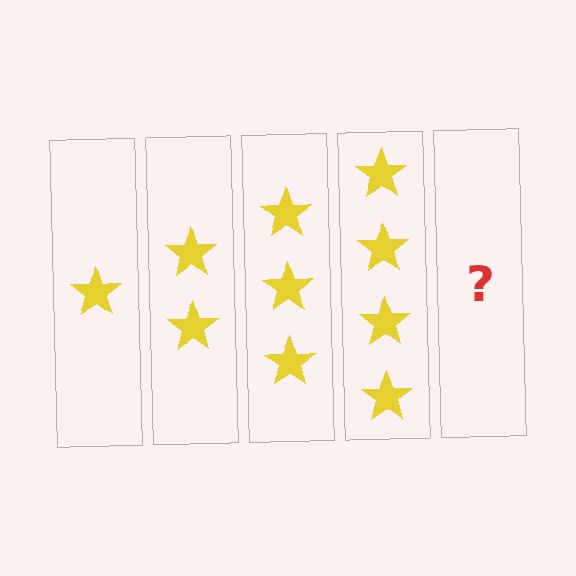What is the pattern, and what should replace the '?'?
The pattern is that each step adds one more star. The '?' should be 5 stars.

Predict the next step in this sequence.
The next step is 5 stars.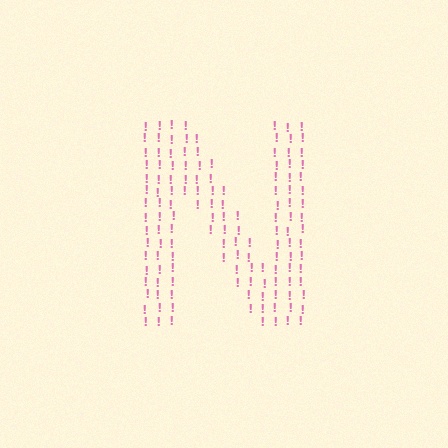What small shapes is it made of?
It is made of small exclamation marks.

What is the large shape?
The large shape is the letter N.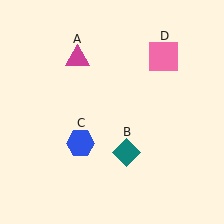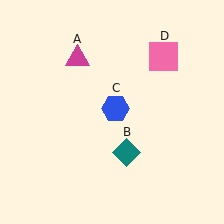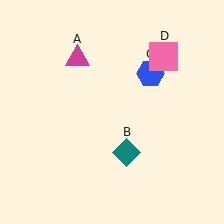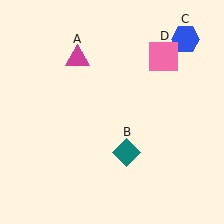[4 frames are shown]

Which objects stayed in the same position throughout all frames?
Magenta triangle (object A) and teal diamond (object B) and pink square (object D) remained stationary.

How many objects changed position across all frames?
1 object changed position: blue hexagon (object C).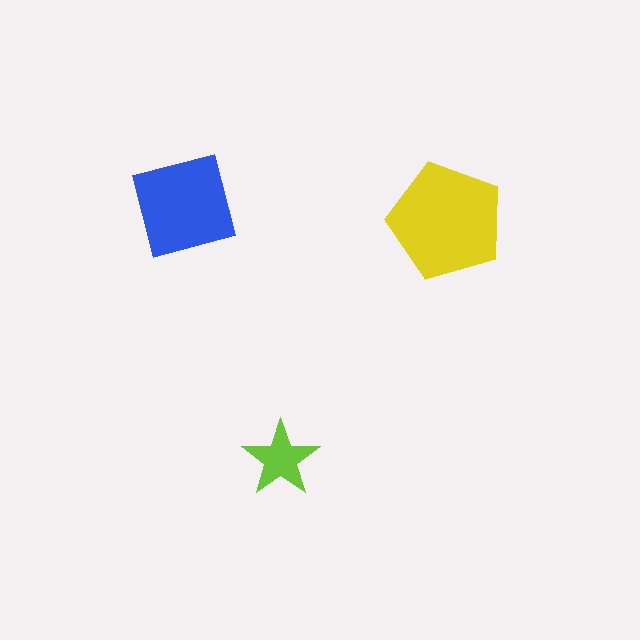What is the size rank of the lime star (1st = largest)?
3rd.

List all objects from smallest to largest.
The lime star, the blue square, the yellow pentagon.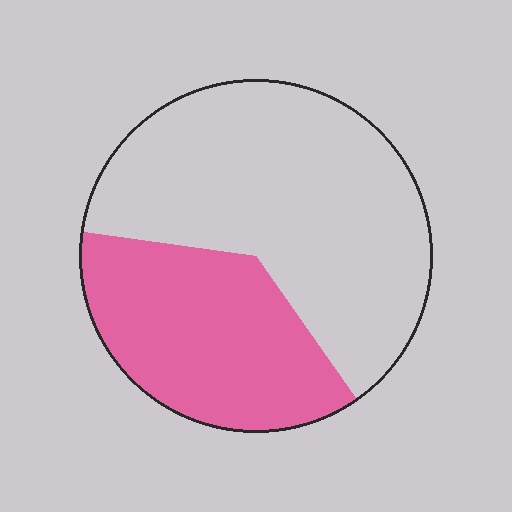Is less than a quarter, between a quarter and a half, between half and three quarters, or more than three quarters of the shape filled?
Between a quarter and a half.